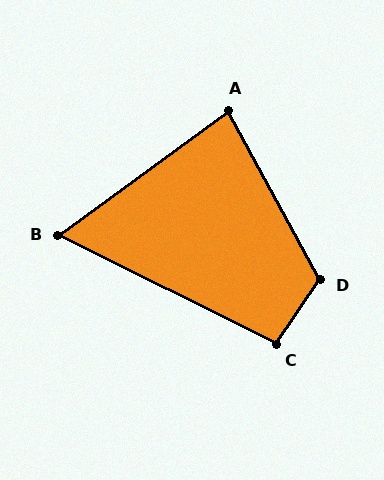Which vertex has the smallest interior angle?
B, at approximately 63 degrees.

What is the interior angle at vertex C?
Approximately 98 degrees (obtuse).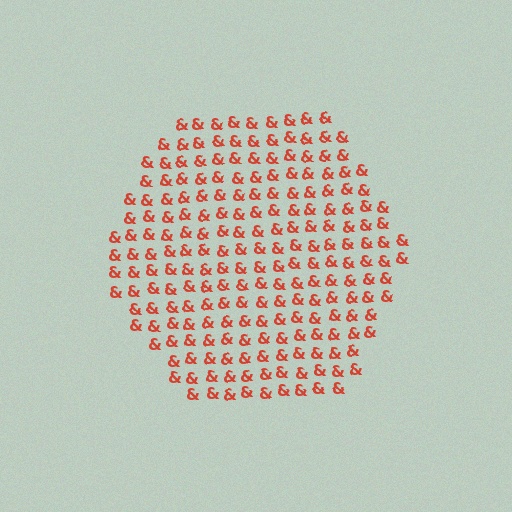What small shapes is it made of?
It is made of small ampersands.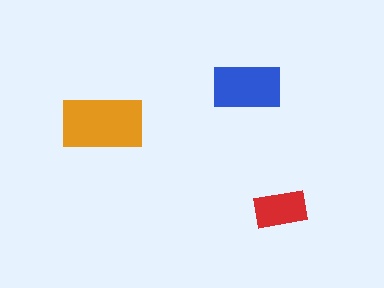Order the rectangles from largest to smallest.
the orange one, the blue one, the red one.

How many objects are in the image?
There are 3 objects in the image.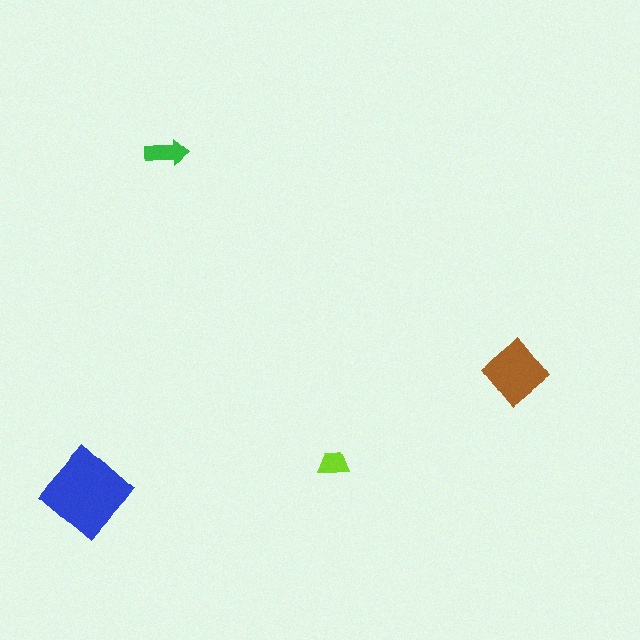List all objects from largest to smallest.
The blue diamond, the brown diamond, the green arrow, the lime trapezoid.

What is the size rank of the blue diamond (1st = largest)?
1st.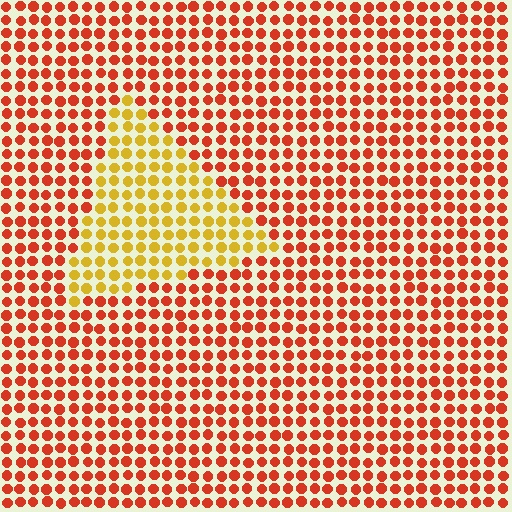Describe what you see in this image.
The image is filled with small red elements in a uniform arrangement. A triangle-shaped region is visible where the elements are tinted to a slightly different hue, forming a subtle color boundary.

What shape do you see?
I see a triangle.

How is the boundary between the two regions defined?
The boundary is defined purely by a slight shift in hue (about 42 degrees). Spacing, size, and orientation are identical on both sides.